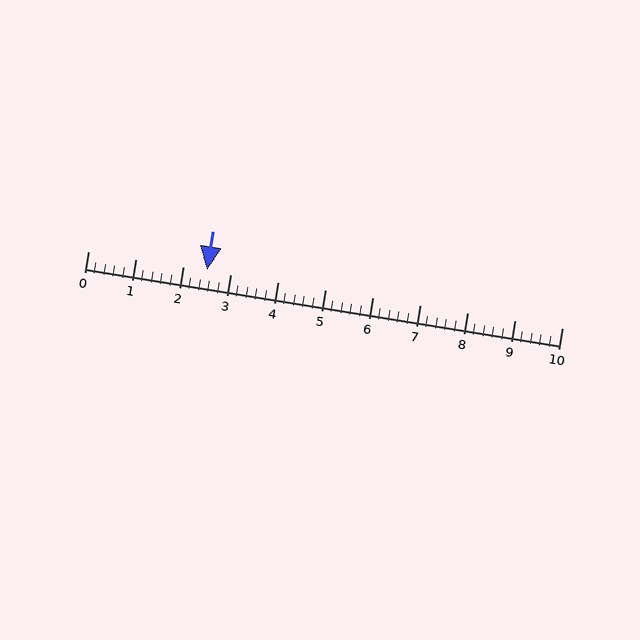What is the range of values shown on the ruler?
The ruler shows values from 0 to 10.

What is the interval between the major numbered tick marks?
The major tick marks are spaced 1 units apart.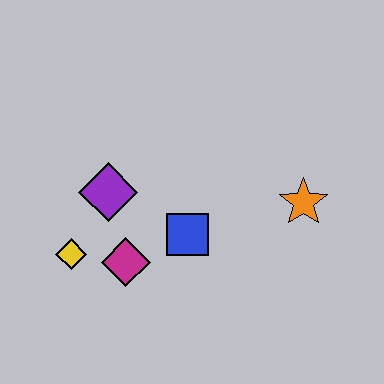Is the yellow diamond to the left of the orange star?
Yes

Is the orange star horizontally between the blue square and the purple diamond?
No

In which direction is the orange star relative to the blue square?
The orange star is to the right of the blue square.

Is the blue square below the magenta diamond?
No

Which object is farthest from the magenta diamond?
The orange star is farthest from the magenta diamond.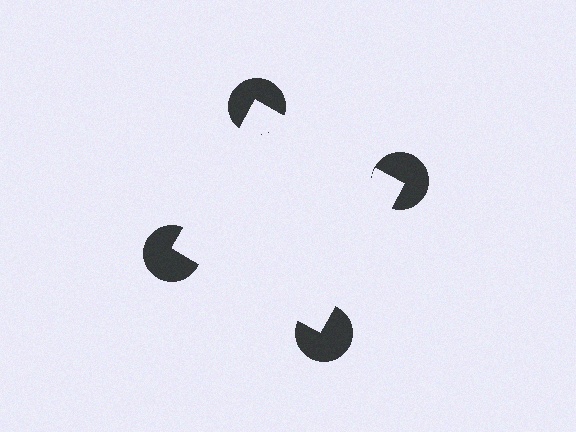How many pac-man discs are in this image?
There are 4 — one at each vertex of the illusory square.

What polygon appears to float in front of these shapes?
An illusory square — its edges are inferred from the aligned wedge cuts in the pac-man discs, not physically drawn.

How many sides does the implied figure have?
4 sides.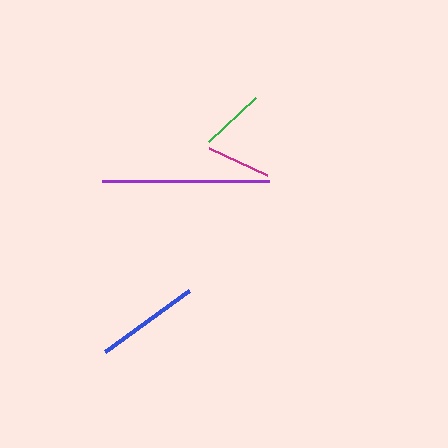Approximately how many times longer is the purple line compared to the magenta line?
The purple line is approximately 2.6 times the length of the magenta line.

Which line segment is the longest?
The purple line is the longest at approximately 167 pixels.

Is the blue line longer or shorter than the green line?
The blue line is longer than the green line.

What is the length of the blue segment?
The blue segment is approximately 103 pixels long.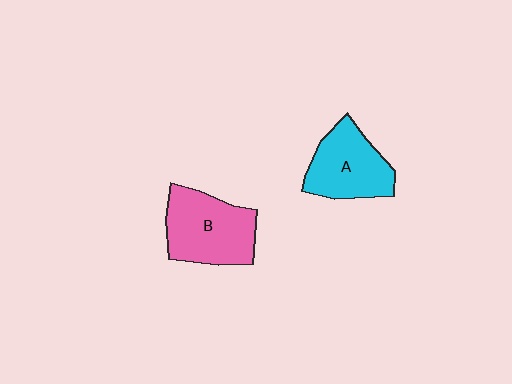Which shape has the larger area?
Shape B (pink).